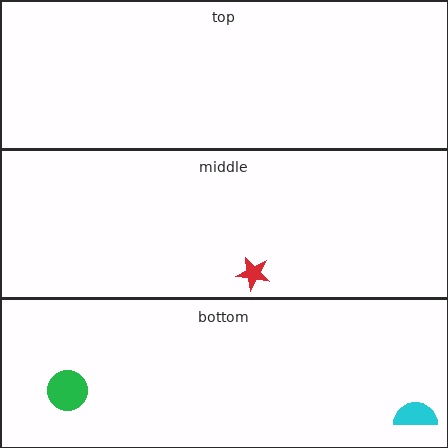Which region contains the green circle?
The bottom region.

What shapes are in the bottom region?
The cyan semicircle, the green circle.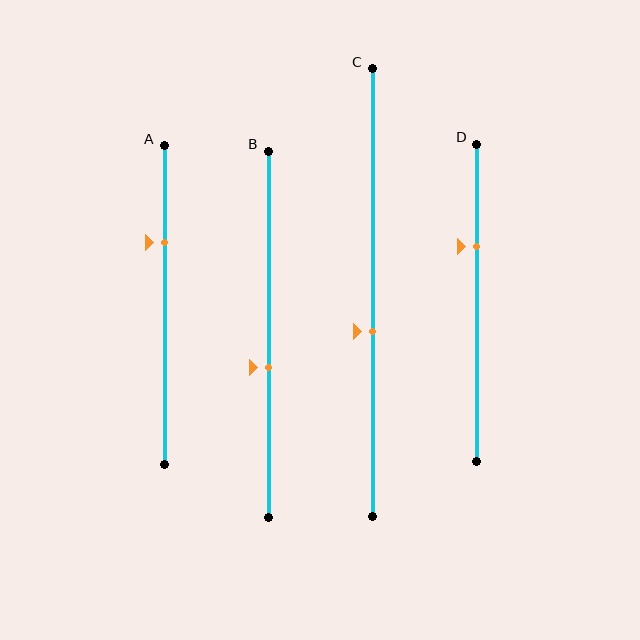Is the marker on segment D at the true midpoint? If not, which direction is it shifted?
No, the marker on segment D is shifted upward by about 18% of the segment length.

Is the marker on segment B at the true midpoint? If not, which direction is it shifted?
No, the marker on segment B is shifted downward by about 9% of the segment length.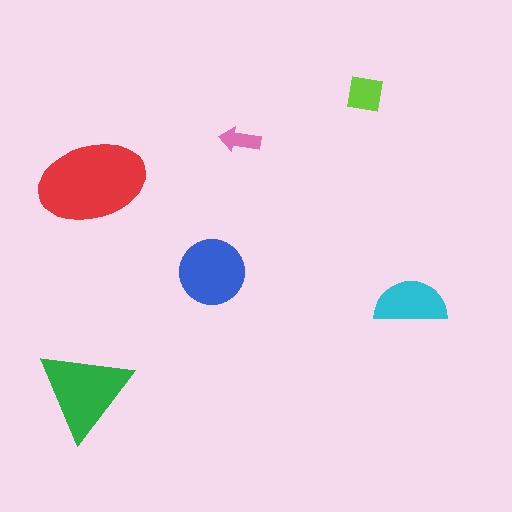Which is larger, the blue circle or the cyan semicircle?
The blue circle.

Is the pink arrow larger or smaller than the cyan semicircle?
Smaller.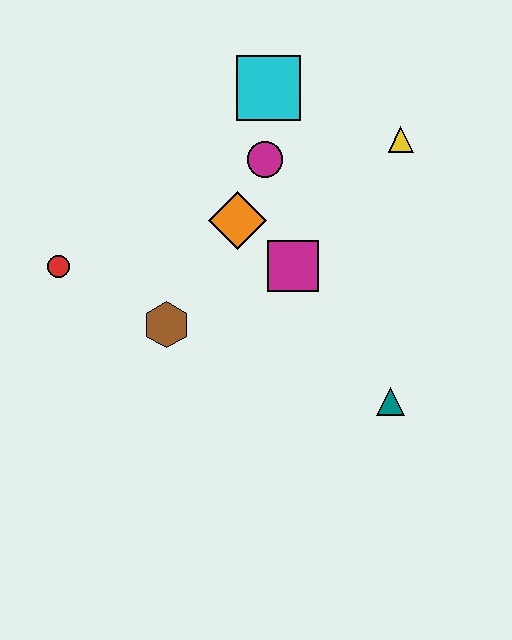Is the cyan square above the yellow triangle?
Yes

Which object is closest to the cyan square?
The magenta circle is closest to the cyan square.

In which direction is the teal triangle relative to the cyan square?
The teal triangle is below the cyan square.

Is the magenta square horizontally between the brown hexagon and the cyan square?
No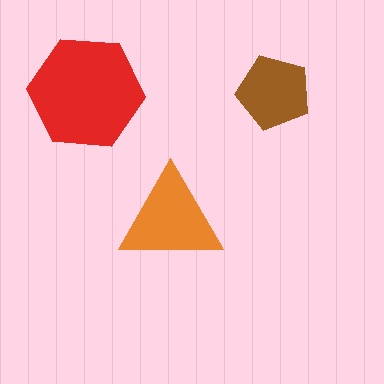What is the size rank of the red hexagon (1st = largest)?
1st.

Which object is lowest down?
The orange triangle is bottommost.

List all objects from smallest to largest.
The brown pentagon, the orange triangle, the red hexagon.